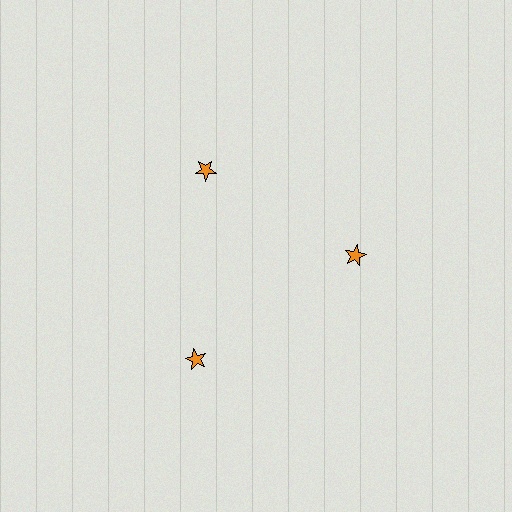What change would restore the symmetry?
The symmetry would be restored by moving it inward, back onto the ring so that all 3 stars sit at equal angles and equal distance from the center.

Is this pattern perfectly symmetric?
No. The 3 orange stars are arranged in a ring, but one element near the 7 o'clock position is pushed outward from the center, breaking the 3-fold rotational symmetry.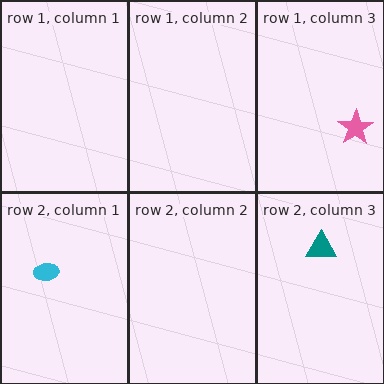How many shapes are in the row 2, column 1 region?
1.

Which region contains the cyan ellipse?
The row 2, column 1 region.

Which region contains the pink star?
The row 1, column 3 region.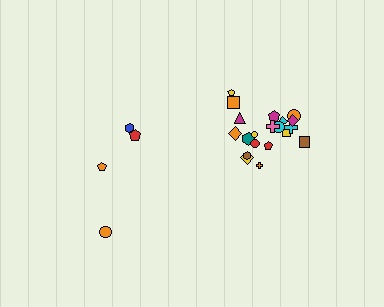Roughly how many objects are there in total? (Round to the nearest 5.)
Roughly 25 objects in total.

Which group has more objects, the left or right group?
The right group.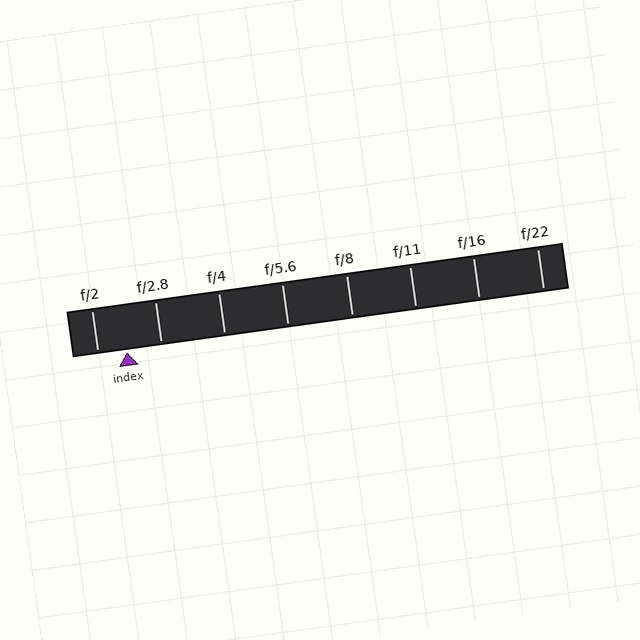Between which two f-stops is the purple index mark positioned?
The index mark is between f/2 and f/2.8.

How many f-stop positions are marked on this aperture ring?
There are 8 f-stop positions marked.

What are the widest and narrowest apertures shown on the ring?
The widest aperture shown is f/2 and the narrowest is f/22.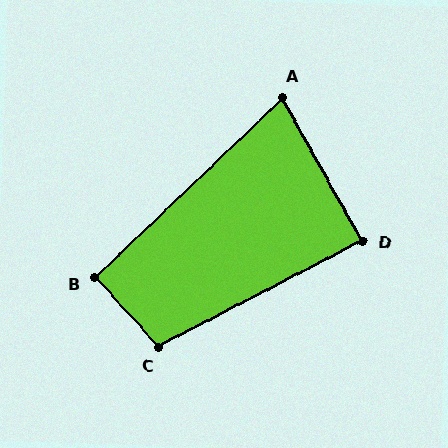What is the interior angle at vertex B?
Approximately 92 degrees (approximately right).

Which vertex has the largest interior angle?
C, at approximately 105 degrees.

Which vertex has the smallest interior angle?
A, at approximately 75 degrees.